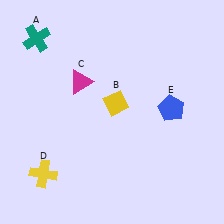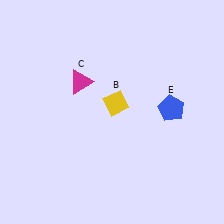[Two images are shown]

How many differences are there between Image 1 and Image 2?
There are 2 differences between the two images.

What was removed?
The teal cross (A), the yellow cross (D) were removed in Image 2.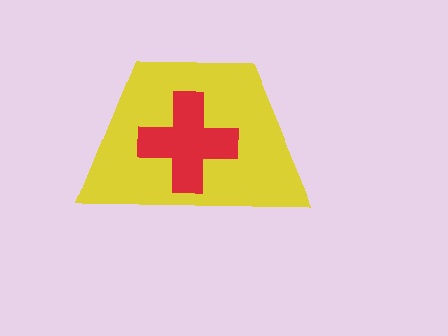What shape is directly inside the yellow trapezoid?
The red cross.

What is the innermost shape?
The red cross.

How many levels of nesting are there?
2.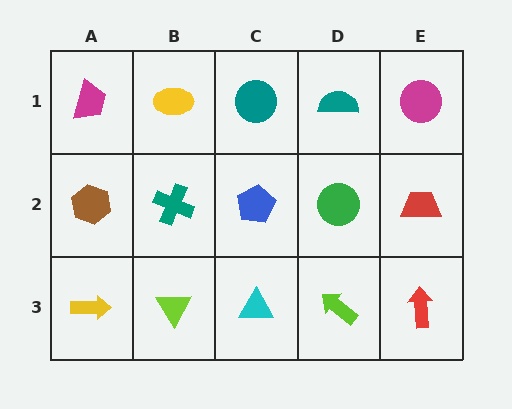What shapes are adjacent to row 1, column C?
A blue pentagon (row 2, column C), a yellow ellipse (row 1, column B), a teal semicircle (row 1, column D).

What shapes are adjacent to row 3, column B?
A teal cross (row 2, column B), a yellow arrow (row 3, column A), a cyan triangle (row 3, column C).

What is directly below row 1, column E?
A red trapezoid.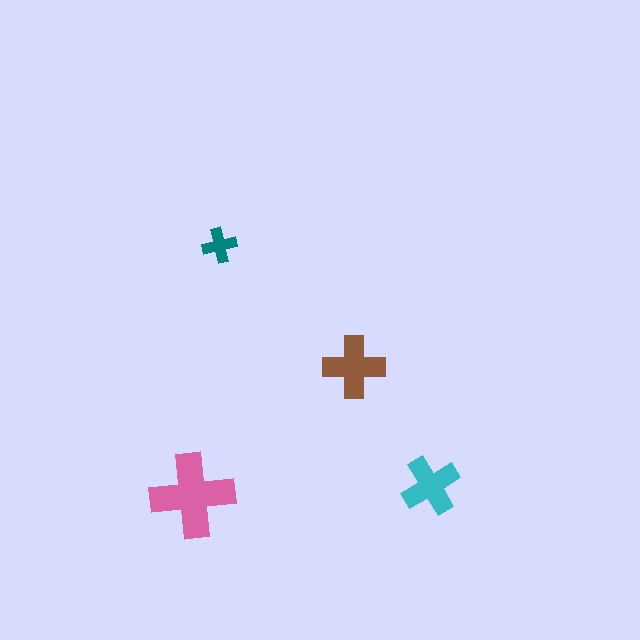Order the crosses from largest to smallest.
the pink one, the brown one, the cyan one, the teal one.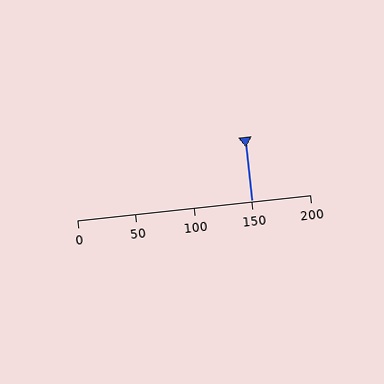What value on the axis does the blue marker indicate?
The marker indicates approximately 150.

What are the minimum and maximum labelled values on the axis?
The axis runs from 0 to 200.